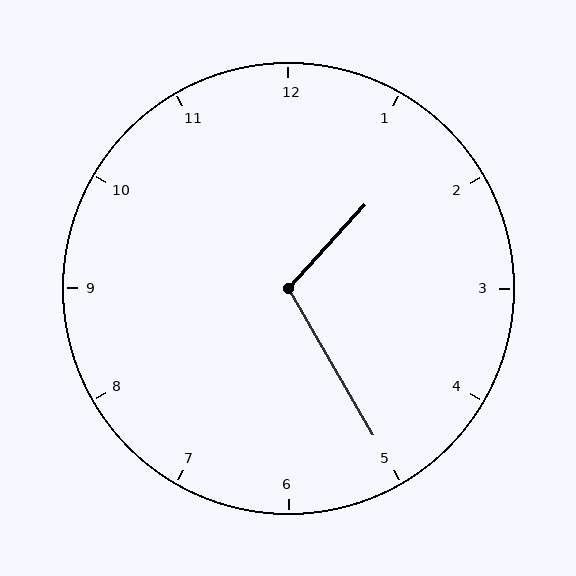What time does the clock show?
1:25.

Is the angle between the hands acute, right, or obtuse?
It is obtuse.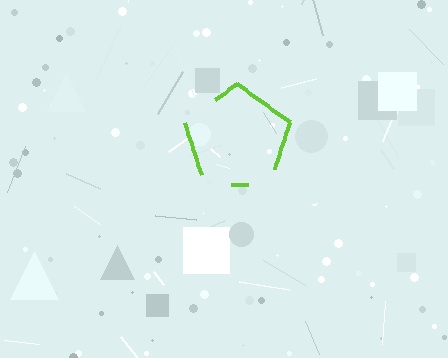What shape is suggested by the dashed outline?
The dashed outline suggests a pentagon.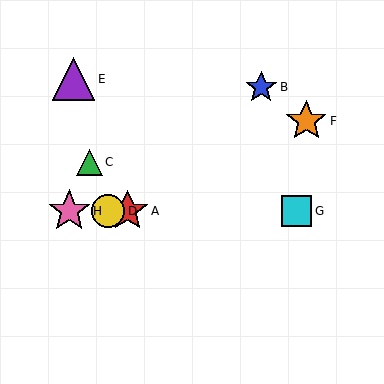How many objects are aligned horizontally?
4 objects (A, D, G, H) are aligned horizontally.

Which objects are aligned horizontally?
Objects A, D, G, H are aligned horizontally.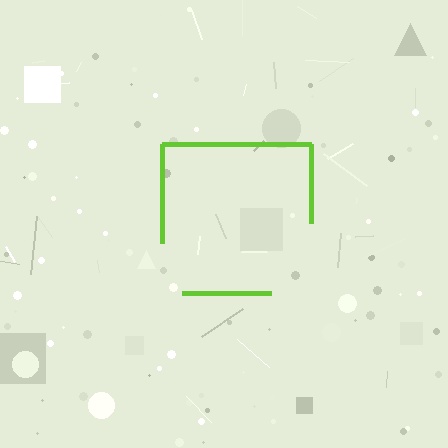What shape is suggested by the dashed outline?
The dashed outline suggests a square.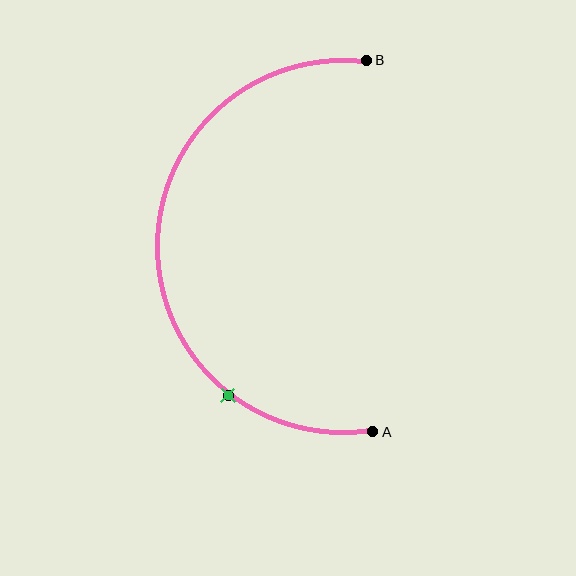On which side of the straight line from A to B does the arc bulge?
The arc bulges to the left of the straight line connecting A and B.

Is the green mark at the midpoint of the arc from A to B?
No. The green mark lies on the arc but is closer to endpoint A. The arc midpoint would be at the point on the curve equidistant along the arc from both A and B.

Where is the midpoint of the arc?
The arc midpoint is the point on the curve farthest from the straight line joining A and B. It sits to the left of that line.